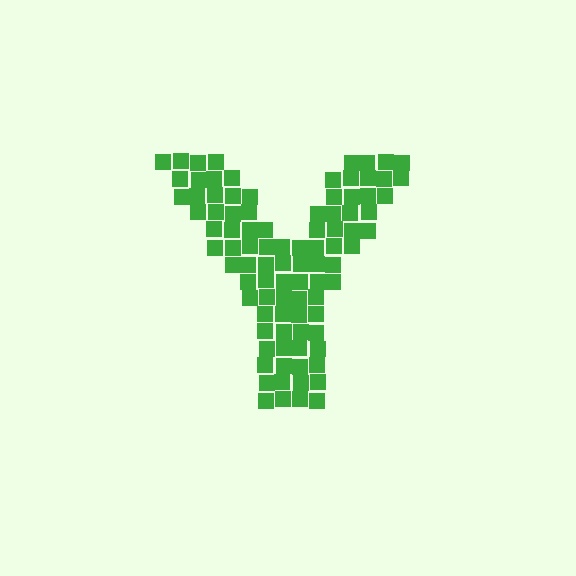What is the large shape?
The large shape is the letter Y.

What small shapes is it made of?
It is made of small squares.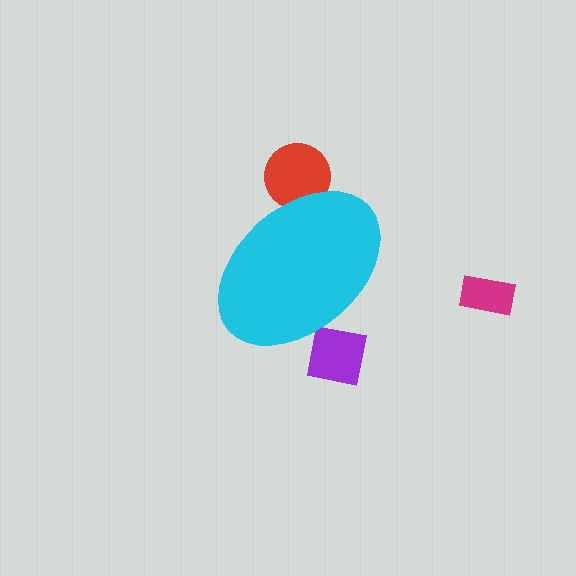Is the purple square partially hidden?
Yes, the purple square is partially hidden behind the cyan ellipse.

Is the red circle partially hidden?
Yes, the red circle is partially hidden behind the cyan ellipse.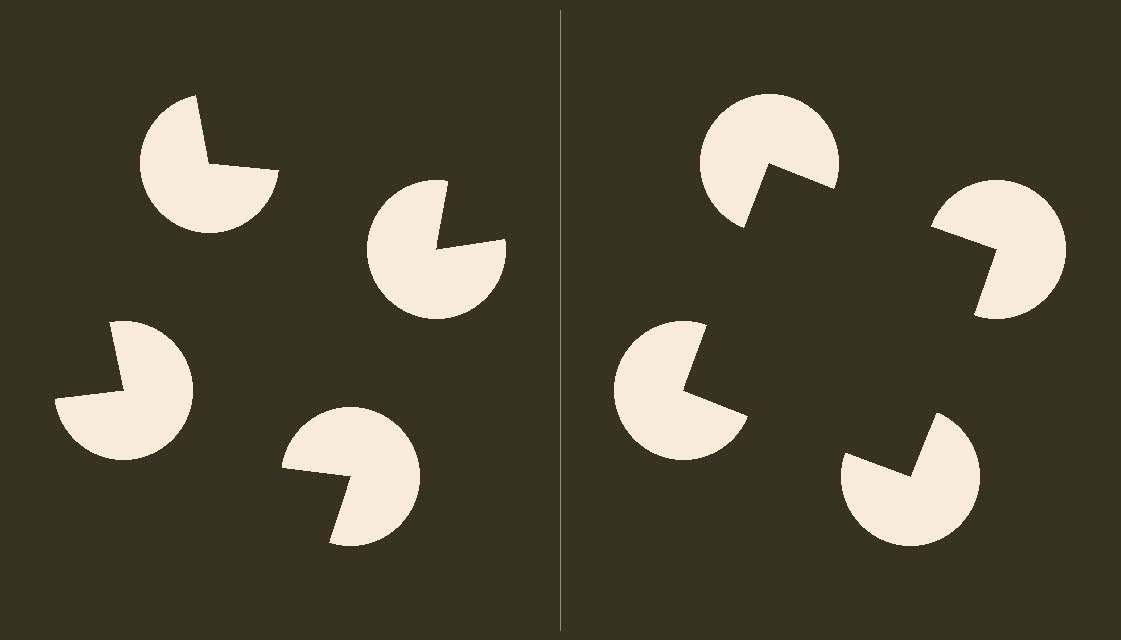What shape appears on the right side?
An illusory square.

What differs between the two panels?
The pac-man discs are positioned identically on both sides; only the wedge orientations differ. On the right they align to a square; on the left they are misaligned.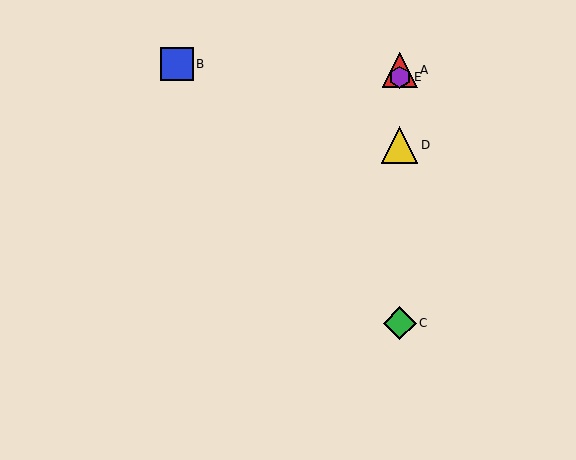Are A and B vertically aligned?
No, A is at x≈400 and B is at x≈177.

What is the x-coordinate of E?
Object E is at x≈400.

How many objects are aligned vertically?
4 objects (A, C, D, E) are aligned vertically.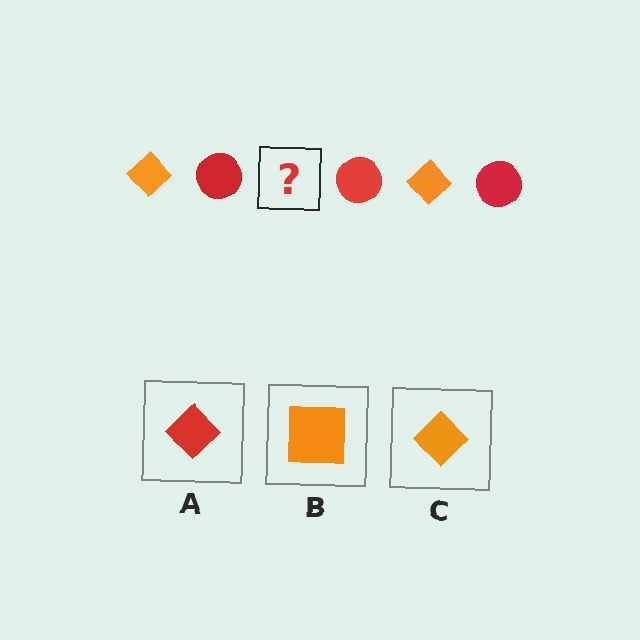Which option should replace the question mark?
Option C.